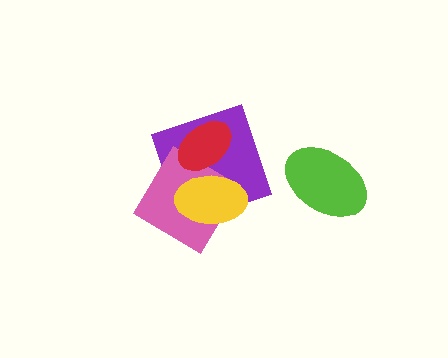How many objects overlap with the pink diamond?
3 objects overlap with the pink diamond.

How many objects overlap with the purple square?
3 objects overlap with the purple square.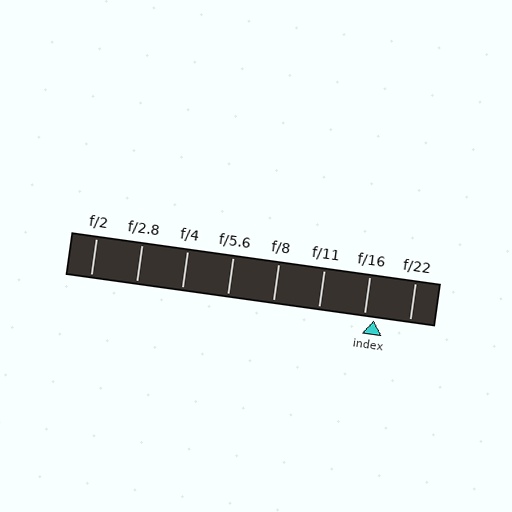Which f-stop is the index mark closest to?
The index mark is closest to f/16.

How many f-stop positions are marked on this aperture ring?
There are 8 f-stop positions marked.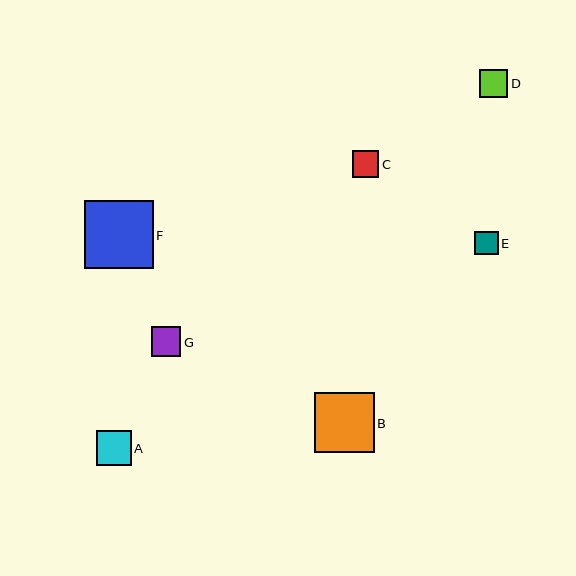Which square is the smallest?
Square E is the smallest with a size of approximately 24 pixels.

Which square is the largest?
Square F is the largest with a size of approximately 68 pixels.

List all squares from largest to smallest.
From largest to smallest: F, B, A, G, D, C, E.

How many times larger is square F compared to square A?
Square F is approximately 1.9 times the size of square A.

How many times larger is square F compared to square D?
Square F is approximately 2.4 times the size of square D.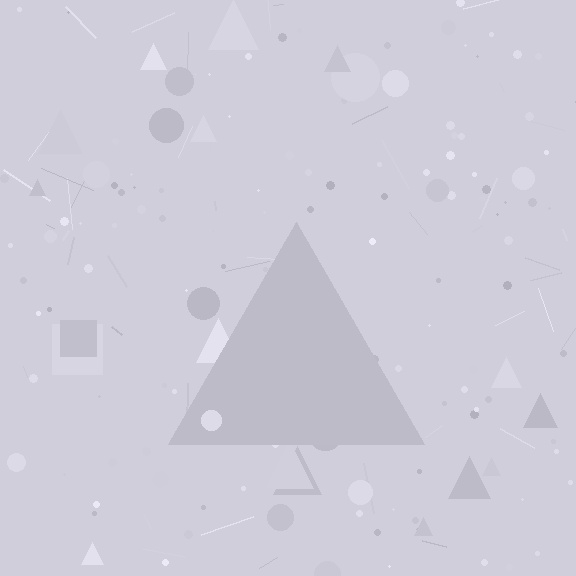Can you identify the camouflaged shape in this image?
The camouflaged shape is a triangle.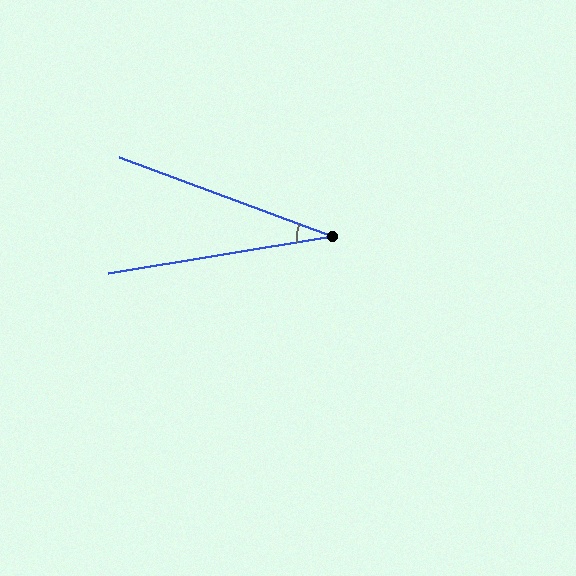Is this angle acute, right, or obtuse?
It is acute.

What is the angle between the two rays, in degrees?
Approximately 30 degrees.